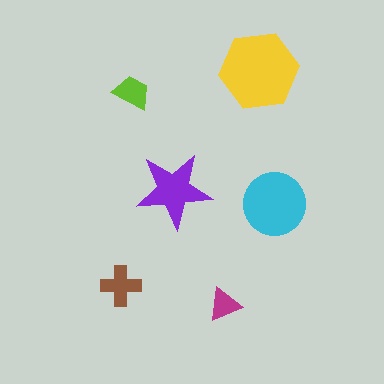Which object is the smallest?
The magenta triangle.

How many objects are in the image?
There are 6 objects in the image.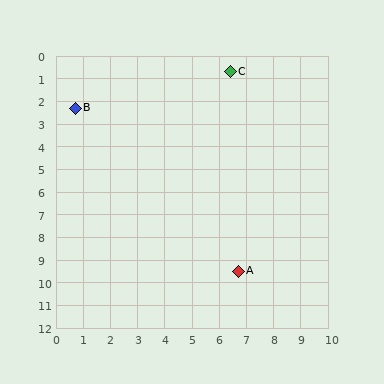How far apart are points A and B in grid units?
Points A and B are about 9.4 grid units apart.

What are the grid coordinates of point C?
Point C is at approximately (6.4, 0.7).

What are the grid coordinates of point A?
Point A is at approximately (6.7, 9.5).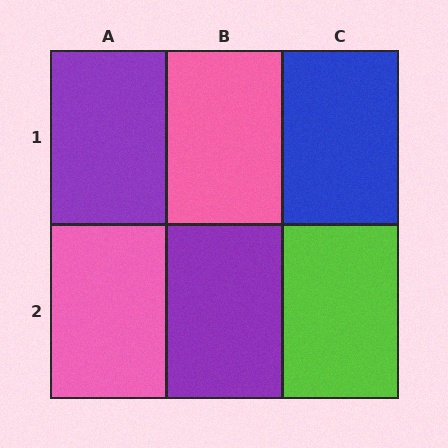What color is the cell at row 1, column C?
Blue.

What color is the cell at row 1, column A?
Purple.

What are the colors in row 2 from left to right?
Pink, purple, lime.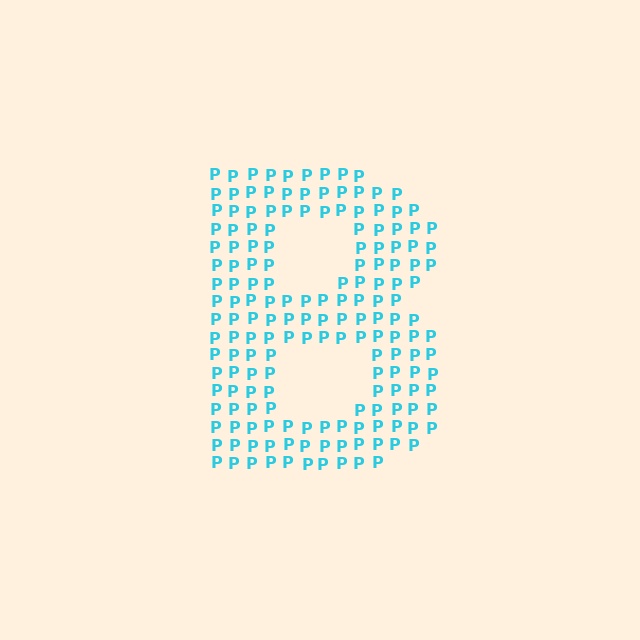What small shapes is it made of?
It is made of small letter P's.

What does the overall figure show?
The overall figure shows the letter B.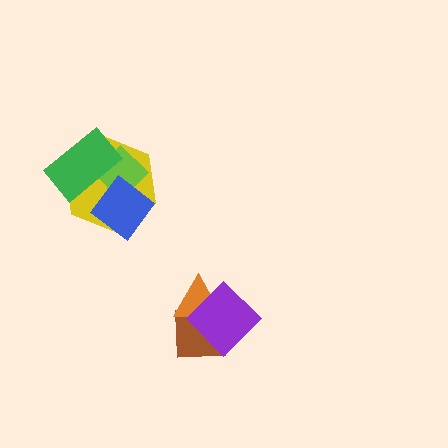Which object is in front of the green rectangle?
The blue diamond is in front of the green rectangle.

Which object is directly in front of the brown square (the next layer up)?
The orange triangle is directly in front of the brown square.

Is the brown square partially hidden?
Yes, it is partially covered by another shape.